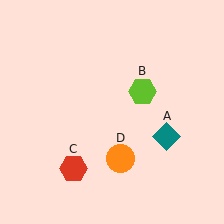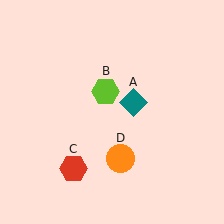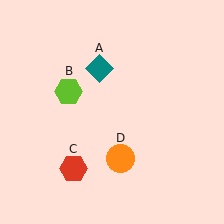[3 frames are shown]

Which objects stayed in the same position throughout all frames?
Red hexagon (object C) and orange circle (object D) remained stationary.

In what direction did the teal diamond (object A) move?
The teal diamond (object A) moved up and to the left.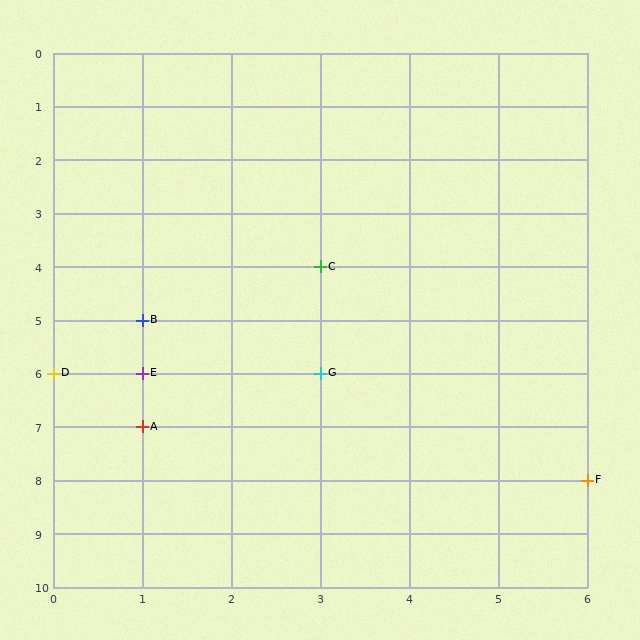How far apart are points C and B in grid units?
Points C and B are 2 columns and 1 row apart (about 2.2 grid units diagonally).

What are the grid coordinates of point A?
Point A is at grid coordinates (1, 7).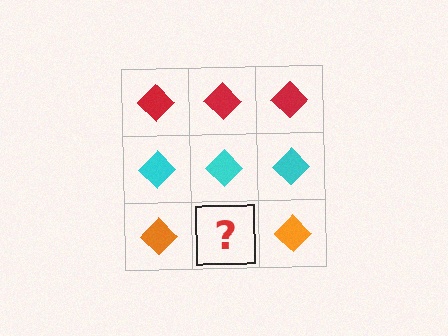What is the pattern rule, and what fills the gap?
The rule is that each row has a consistent color. The gap should be filled with an orange diamond.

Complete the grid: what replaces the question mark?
The question mark should be replaced with an orange diamond.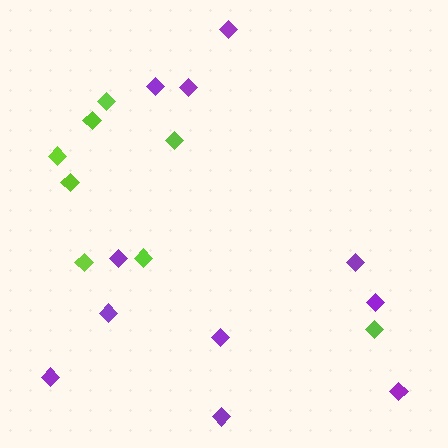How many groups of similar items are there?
There are 2 groups: one group of purple diamonds (11) and one group of lime diamonds (8).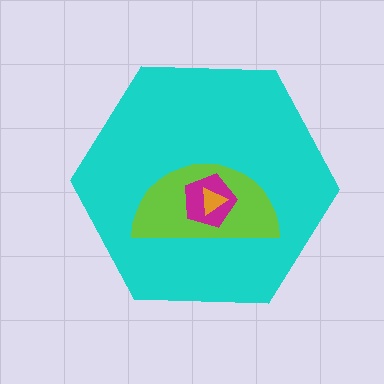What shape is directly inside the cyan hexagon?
The lime semicircle.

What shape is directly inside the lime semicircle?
The magenta pentagon.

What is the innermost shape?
The orange triangle.